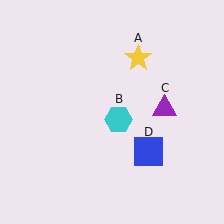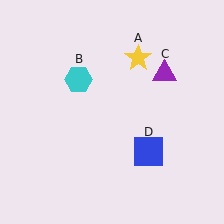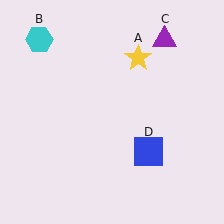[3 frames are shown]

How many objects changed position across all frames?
2 objects changed position: cyan hexagon (object B), purple triangle (object C).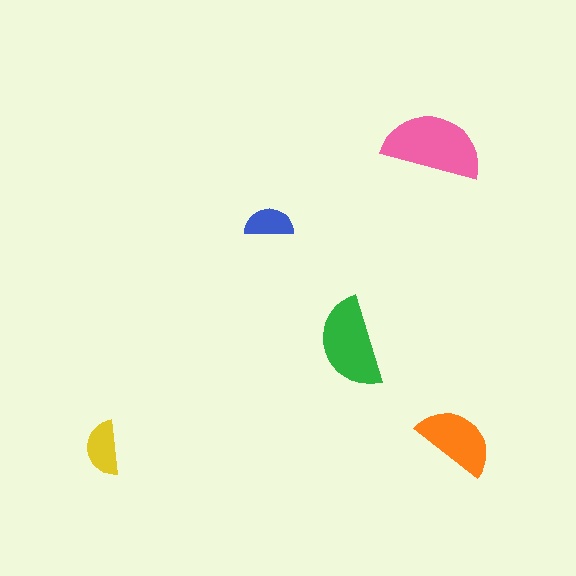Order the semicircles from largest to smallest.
the pink one, the green one, the orange one, the yellow one, the blue one.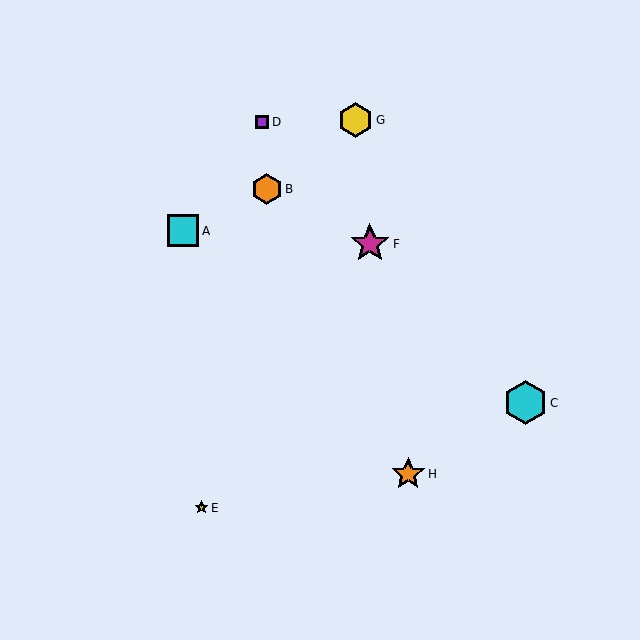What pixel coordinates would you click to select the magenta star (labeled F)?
Click at (370, 244) to select the magenta star F.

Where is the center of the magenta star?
The center of the magenta star is at (370, 244).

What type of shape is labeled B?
Shape B is an orange hexagon.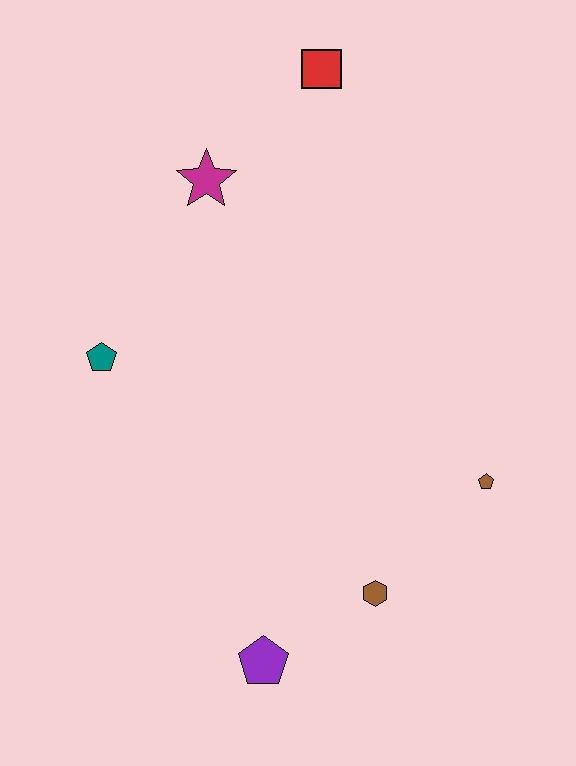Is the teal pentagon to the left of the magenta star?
Yes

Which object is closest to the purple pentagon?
The brown hexagon is closest to the purple pentagon.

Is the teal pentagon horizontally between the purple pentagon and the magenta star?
No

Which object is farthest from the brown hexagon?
The red square is farthest from the brown hexagon.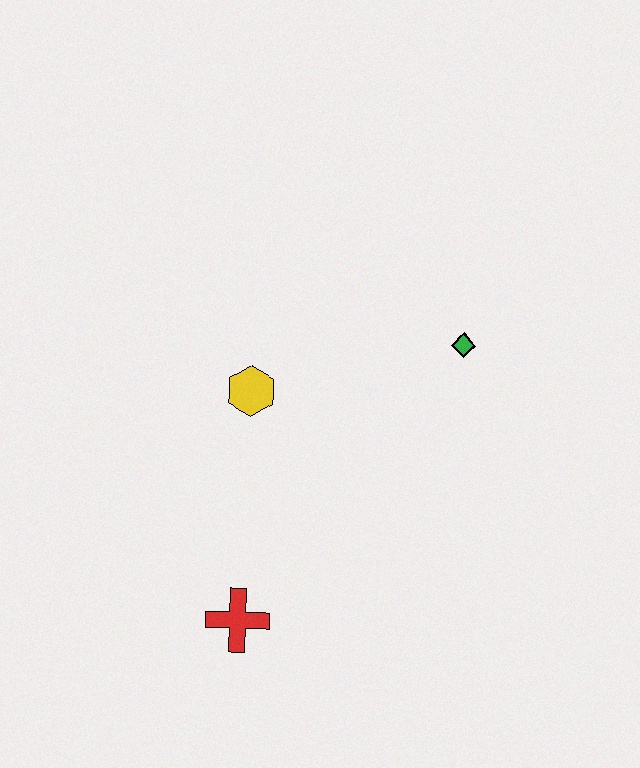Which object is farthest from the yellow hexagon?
The red cross is farthest from the yellow hexagon.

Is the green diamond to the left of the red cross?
No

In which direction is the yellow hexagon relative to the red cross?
The yellow hexagon is above the red cross.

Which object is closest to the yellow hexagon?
The green diamond is closest to the yellow hexagon.